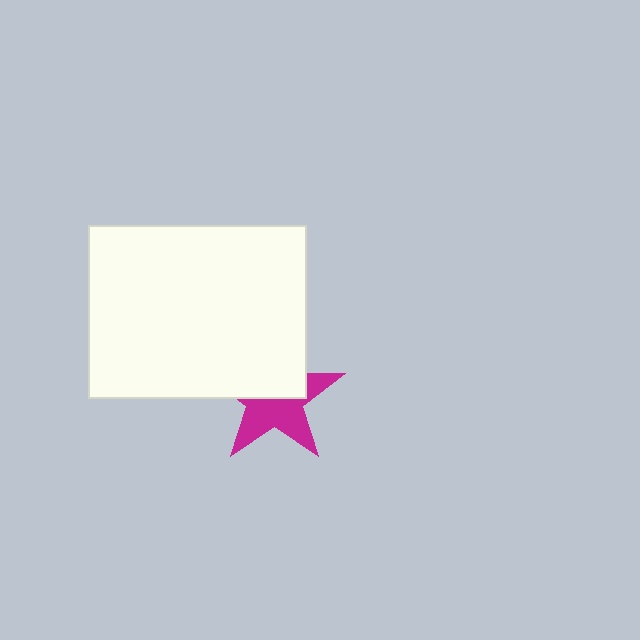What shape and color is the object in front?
The object in front is a white rectangle.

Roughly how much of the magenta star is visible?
About half of it is visible (roughly 51%).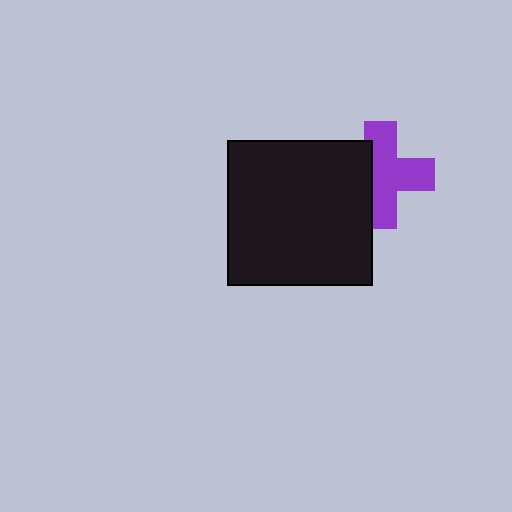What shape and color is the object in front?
The object in front is a black square.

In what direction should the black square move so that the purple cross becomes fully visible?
The black square should move left. That is the shortest direction to clear the overlap and leave the purple cross fully visible.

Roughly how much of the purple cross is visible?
About half of it is visible (roughly 65%).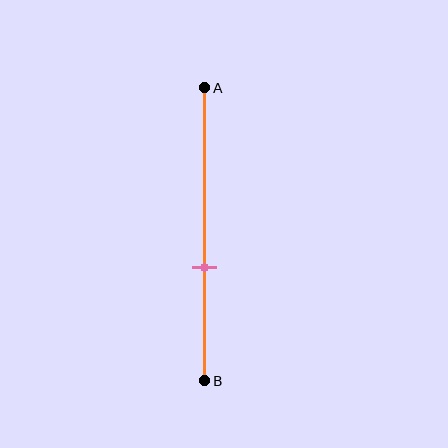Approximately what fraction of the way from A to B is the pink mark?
The pink mark is approximately 60% of the way from A to B.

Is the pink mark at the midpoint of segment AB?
No, the mark is at about 60% from A, not at the 50% midpoint.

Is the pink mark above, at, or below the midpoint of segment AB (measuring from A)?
The pink mark is below the midpoint of segment AB.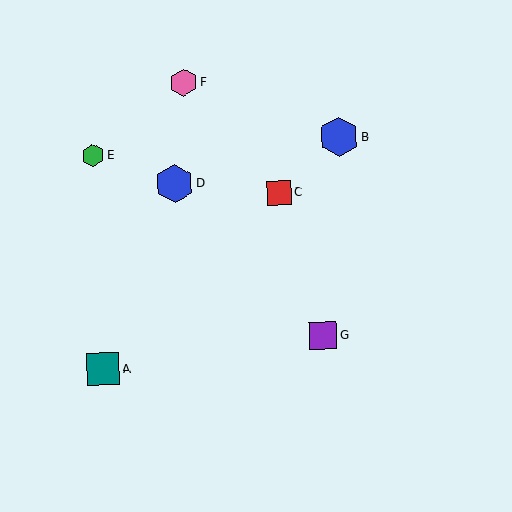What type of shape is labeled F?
Shape F is a pink hexagon.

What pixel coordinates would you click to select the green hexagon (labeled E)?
Click at (92, 155) to select the green hexagon E.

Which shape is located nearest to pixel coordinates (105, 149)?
The green hexagon (labeled E) at (92, 155) is nearest to that location.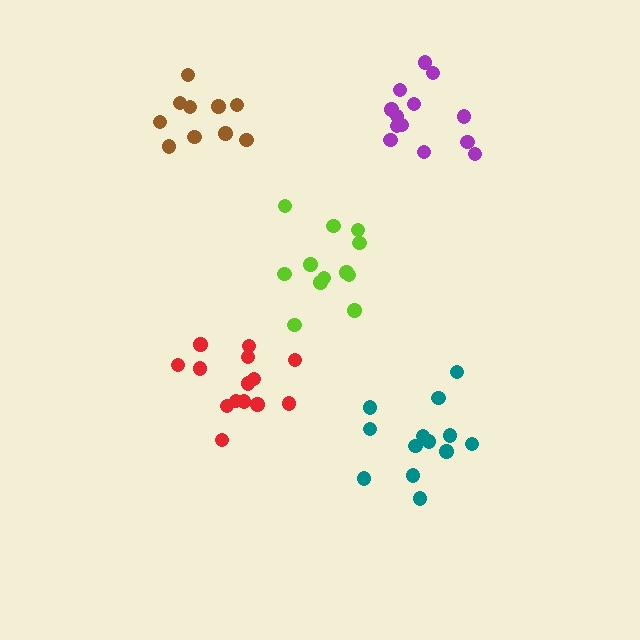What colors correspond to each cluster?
The clusters are colored: purple, teal, lime, red, brown.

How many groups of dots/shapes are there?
There are 5 groups.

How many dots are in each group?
Group 1: 13 dots, Group 2: 13 dots, Group 3: 12 dots, Group 4: 14 dots, Group 5: 10 dots (62 total).